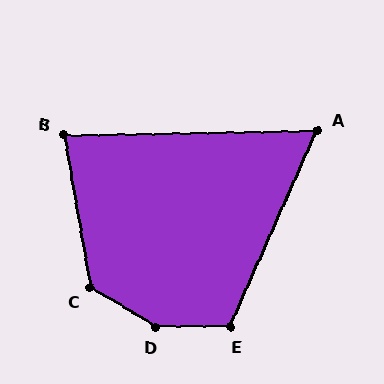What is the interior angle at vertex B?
Approximately 81 degrees (acute).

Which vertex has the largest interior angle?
D, at approximately 149 degrees.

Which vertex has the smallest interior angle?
A, at approximately 65 degrees.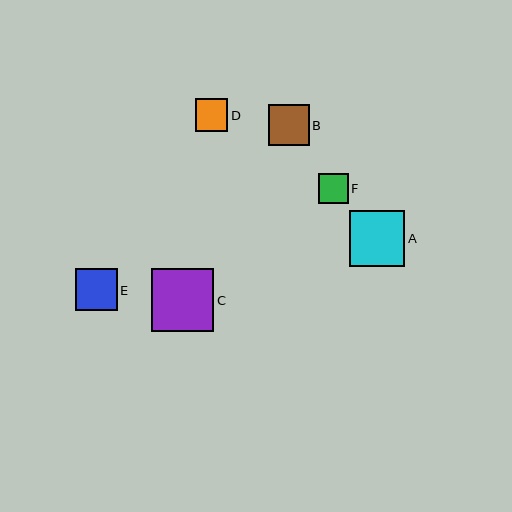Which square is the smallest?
Square F is the smallest with a size of approximately 30 pixels.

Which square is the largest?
Square C is the largest with a size of approximately 62 pixels.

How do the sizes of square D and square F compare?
Square D and square F are approximately the same size.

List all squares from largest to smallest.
From largest to smallest: C, A, E, B, D, F.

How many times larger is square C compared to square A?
Square C is approximately 1.1 times the size of square A.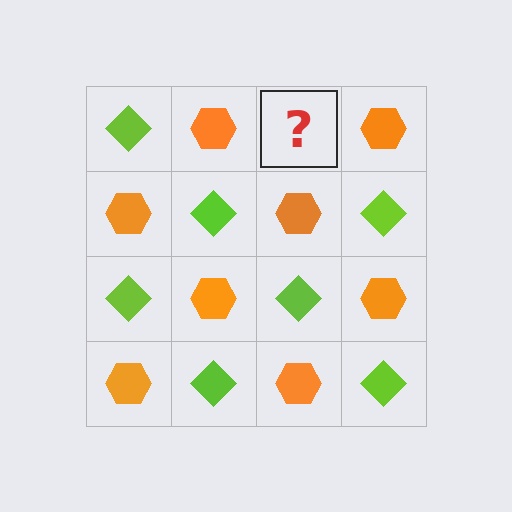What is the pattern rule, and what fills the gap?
The rule is that it alternates lime diamond and orange hexagon in a checkerboard pattern. The gap should be filled with a lime diamond.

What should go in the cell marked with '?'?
The missing cell should contain a lime diamond.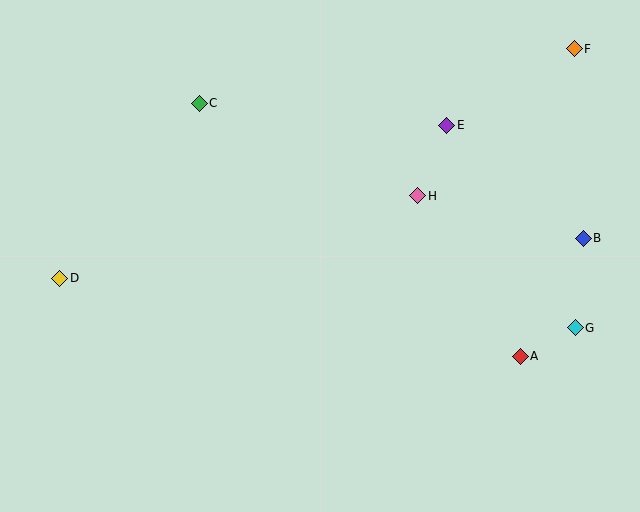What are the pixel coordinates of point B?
Point B is at (583, 238).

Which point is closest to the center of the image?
Point H at (418, 196) is closest to the center.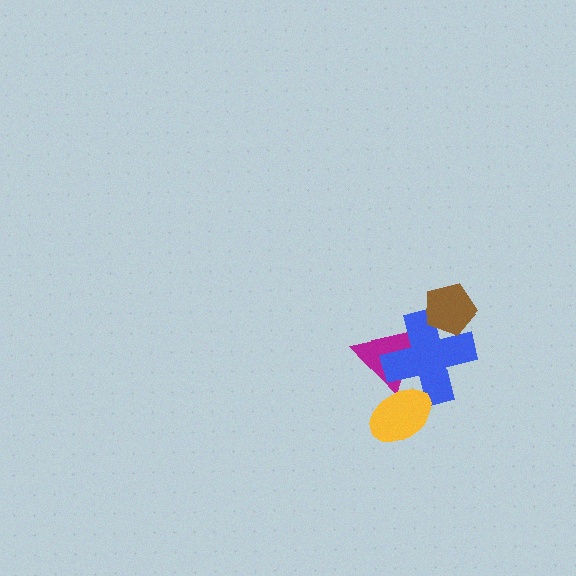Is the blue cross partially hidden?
Yes, it is partially covered by another shape.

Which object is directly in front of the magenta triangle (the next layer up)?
The blue cross is directly in front of the magenta triangle.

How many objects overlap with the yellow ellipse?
2 objects overlap with the yellow ellipse.